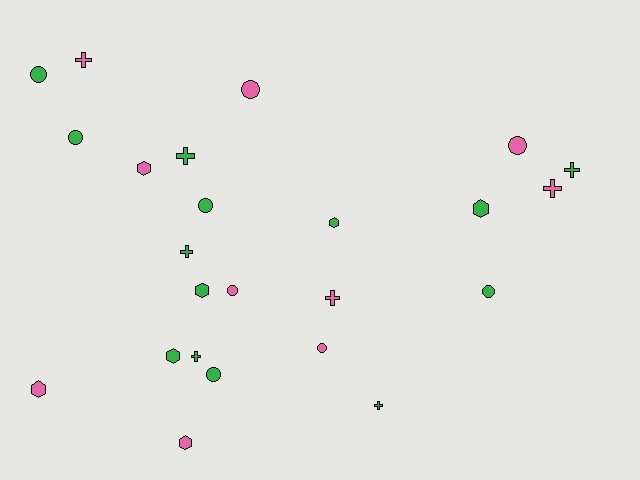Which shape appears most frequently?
Circle, with 9 objects.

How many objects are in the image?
There are 24 objects.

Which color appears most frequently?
Green, with 14 objects.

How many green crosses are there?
There are 5 green crosses.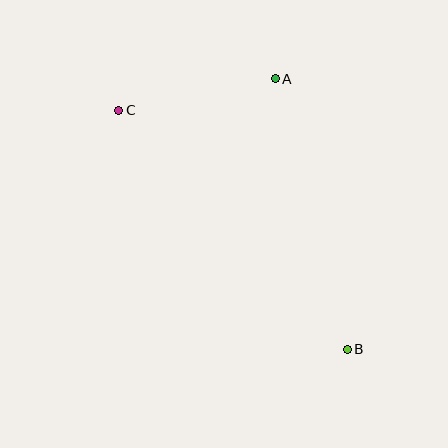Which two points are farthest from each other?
Points B and C are farthest from each other.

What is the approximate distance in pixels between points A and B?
The distance between A and B is approximately 280 pixels.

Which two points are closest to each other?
Points A and C are closest to each other.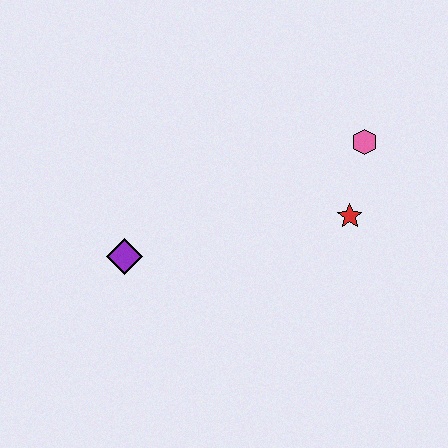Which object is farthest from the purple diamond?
The pink hexagon is farthest from the purple diamond.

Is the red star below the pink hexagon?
Yes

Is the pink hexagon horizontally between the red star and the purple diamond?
No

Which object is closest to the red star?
The pink hexagon is closest to the red star.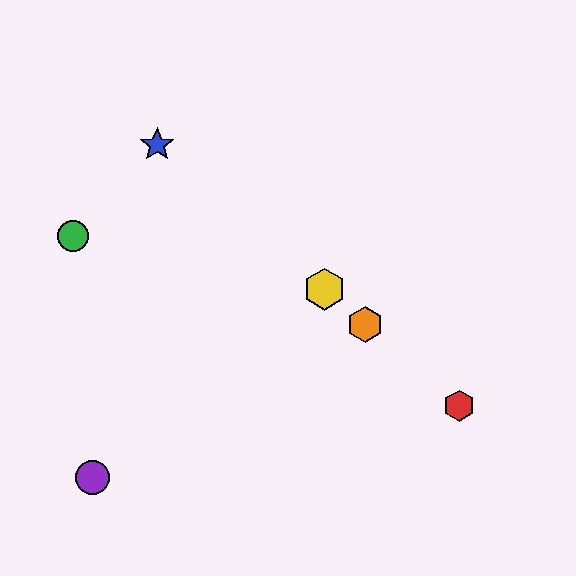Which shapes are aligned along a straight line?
The red hexagon, the blue star, the yellow hexagon, the orange hexagon are aligned along a straight line.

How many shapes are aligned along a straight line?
4 shapes (the red hexagon, the blue star, the yellow hexagon, the orange hexagon) are aligned along a straight line.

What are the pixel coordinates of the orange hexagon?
The orange hexagon is at (365, 324).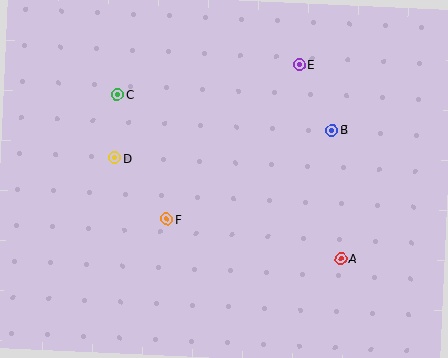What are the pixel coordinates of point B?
Point B is at (332, 130).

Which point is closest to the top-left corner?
Point C is closest to the top-left corner.